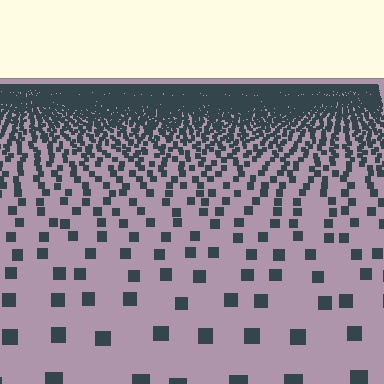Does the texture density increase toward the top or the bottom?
Density increases toward the top.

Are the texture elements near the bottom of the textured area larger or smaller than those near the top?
Larger. Near the bottom, elements are closer to the viewer and appear at a bigger on-screen size.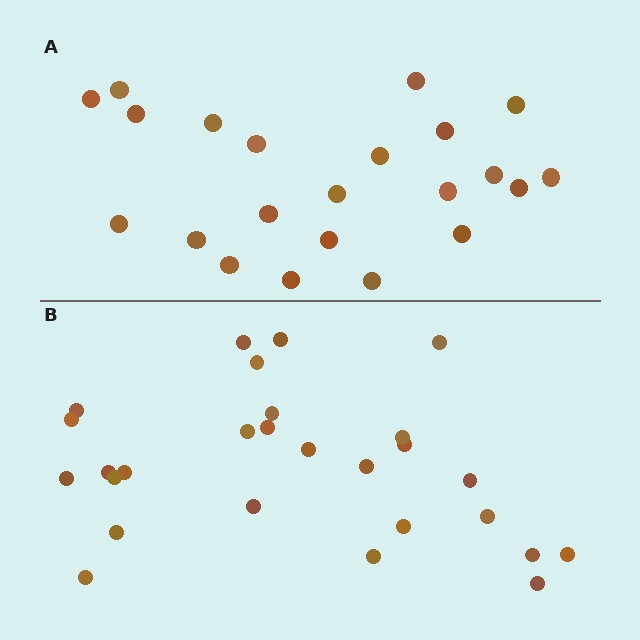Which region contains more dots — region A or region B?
Region B (the bottom region) has more dots.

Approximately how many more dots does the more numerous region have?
Region B has about 5 more dots than region A.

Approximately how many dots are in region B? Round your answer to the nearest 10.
About 30 dots. (The exact count is 27, which rounds to 30.)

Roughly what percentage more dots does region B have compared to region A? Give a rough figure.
About 25% more.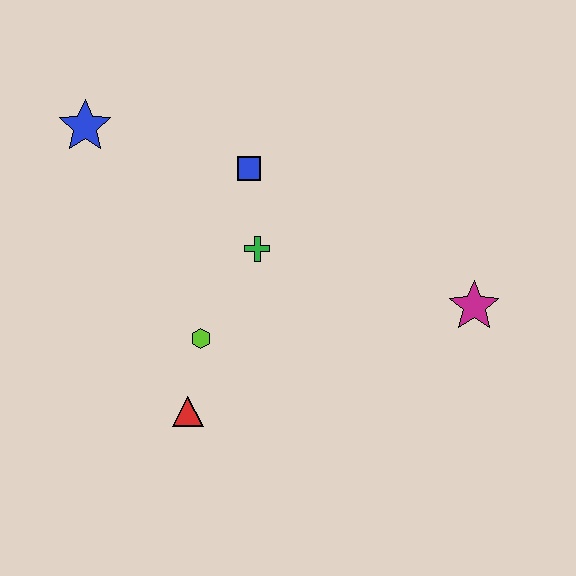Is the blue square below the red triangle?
No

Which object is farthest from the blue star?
The magenta star is farthest from the blue star.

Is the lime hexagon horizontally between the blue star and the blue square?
Yes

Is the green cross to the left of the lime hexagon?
No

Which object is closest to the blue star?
The blue square is closest to the blue star.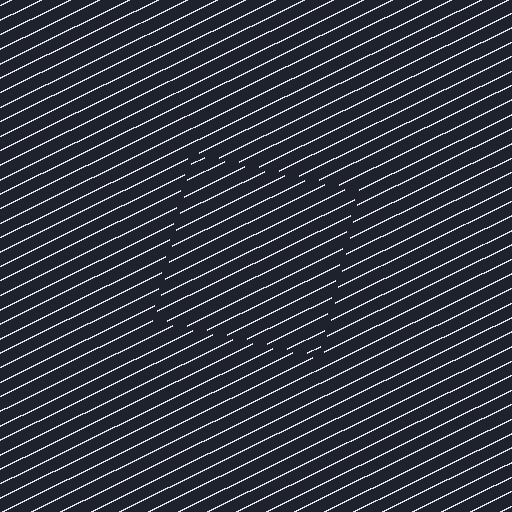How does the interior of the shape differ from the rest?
The interior of the shape contains the same grating, shifted by half a period — the contour is defined by the phase discontinuity where line-ends from the inner and outer gratings abut.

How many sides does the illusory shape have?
4 sides — the line-ends trace a square.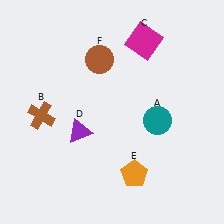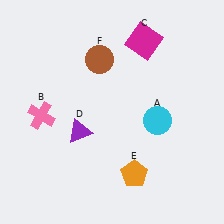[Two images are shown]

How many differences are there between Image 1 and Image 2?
There are 2 differences between the two images.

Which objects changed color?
A changed from teal to cyan. B changed from brown to pink.